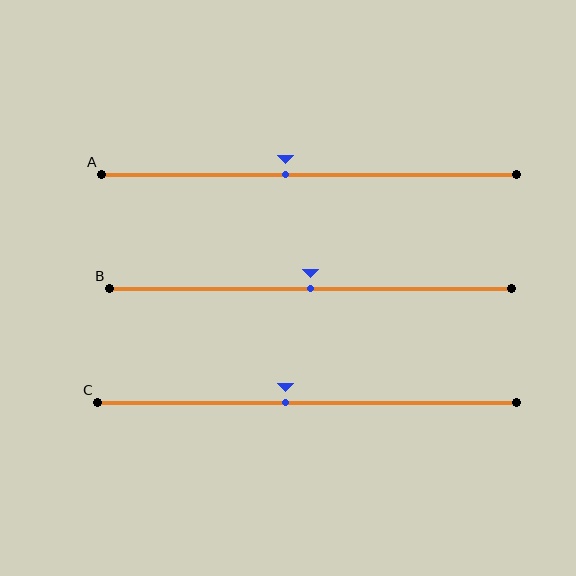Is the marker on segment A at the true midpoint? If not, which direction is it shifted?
No, the marker on segment A is shifted to the left by about 6% of the segment length.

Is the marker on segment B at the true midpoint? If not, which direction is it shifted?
Yes, the marker on segment B is at the true midpoint.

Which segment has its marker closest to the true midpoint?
Segment B has its marker closest to the true midpoint.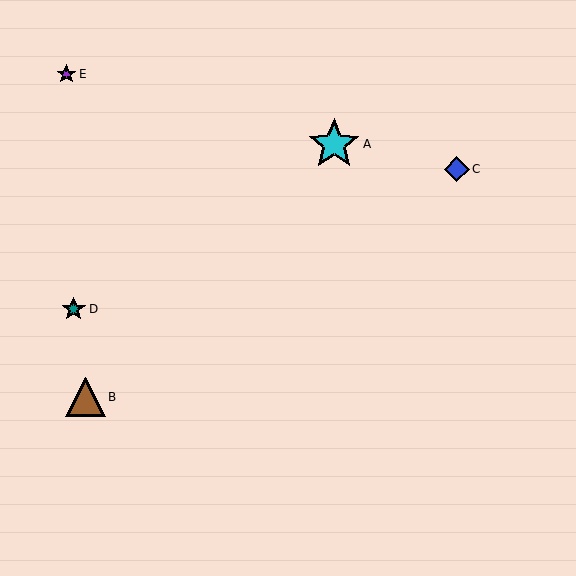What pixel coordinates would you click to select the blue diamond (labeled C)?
Click at (457, 169) to select the blue diamond C.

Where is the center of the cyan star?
The center of the cyan star is at (334, 144).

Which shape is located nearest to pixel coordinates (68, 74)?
The purple star (labeled E) at (66, 74) is nearest to that location.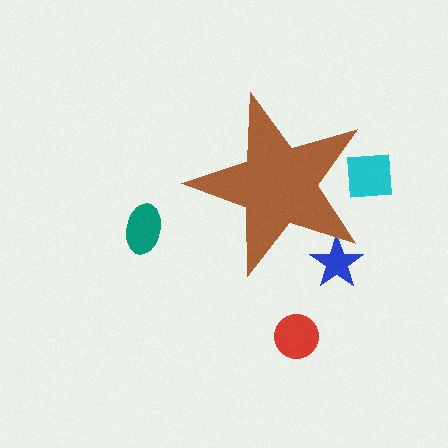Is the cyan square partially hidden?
Yes, the cyan square is partially hidden behind the brown star.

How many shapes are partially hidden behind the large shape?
2 shapes are partially hidden.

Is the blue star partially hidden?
Yes, the blue star is partially hidden behind the brown star.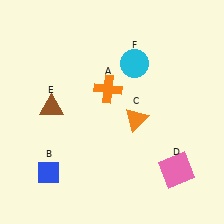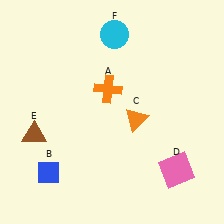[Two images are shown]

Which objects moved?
The objects that moved are: the brown triangle (E), the cyan circle (F).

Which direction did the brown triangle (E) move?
The brown triangle (E) moved down.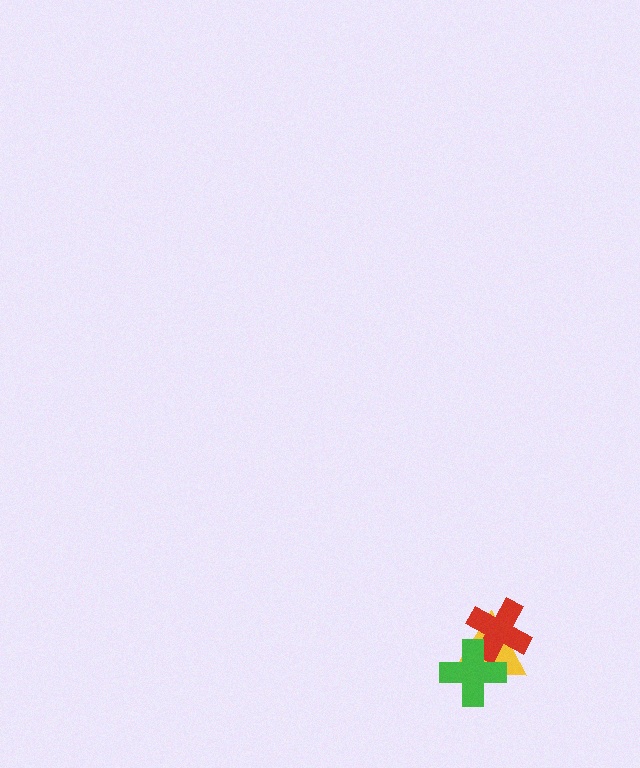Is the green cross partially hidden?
No, no other shape covers it.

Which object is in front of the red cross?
The green cross is in front of the red cross.